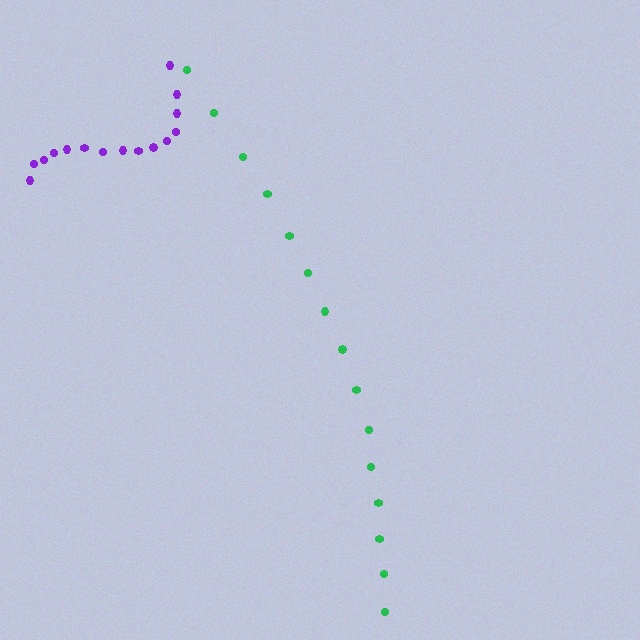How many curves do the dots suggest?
There are 2 distinct paths.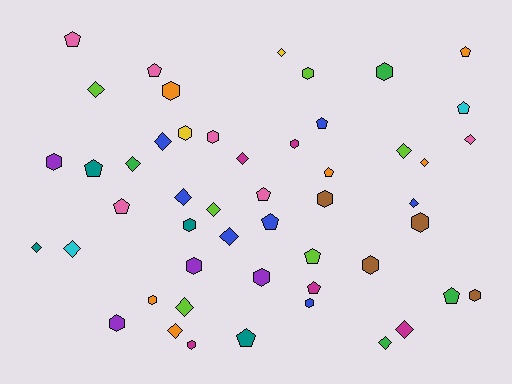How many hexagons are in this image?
There are 18 hexagons.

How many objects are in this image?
There are 50 objects.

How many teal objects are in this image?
There are 4 teal objects.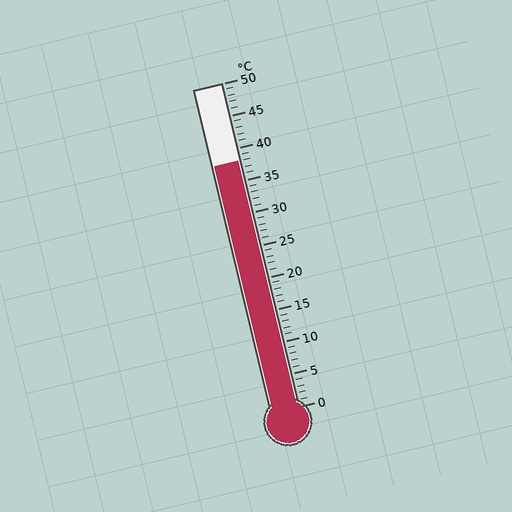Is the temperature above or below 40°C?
The temperature is below 40°C.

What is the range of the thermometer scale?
The thermometer scale ranges from 0°C to 50°C.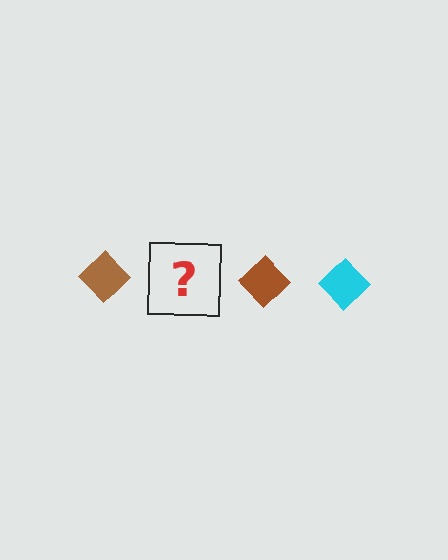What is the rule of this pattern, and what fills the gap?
The rule is that the pattern cycles through brown, cyan diamonds. The gap should be filled with a cyan diamond.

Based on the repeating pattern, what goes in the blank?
The blank should be a cyan diamond.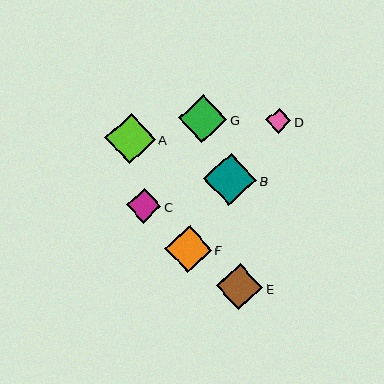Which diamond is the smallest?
Diamond D is the smallest with a size of approximately 25 pixels.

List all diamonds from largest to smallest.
From largest to smallest: B, A, G, F, E, C, D.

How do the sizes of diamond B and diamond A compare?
Diamond B and diamond A are approximately the same size.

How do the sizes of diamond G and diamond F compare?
Diamond G and diamond F are approximately the same size.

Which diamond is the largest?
Diamond B is the largest with a size of approximately 53 pixels.